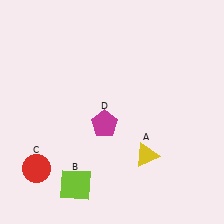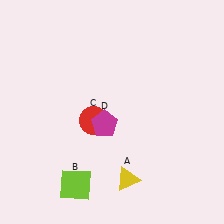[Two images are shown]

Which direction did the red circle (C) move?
The red circle (C) moved right.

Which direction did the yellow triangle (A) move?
The yellow triangle (A) moved down.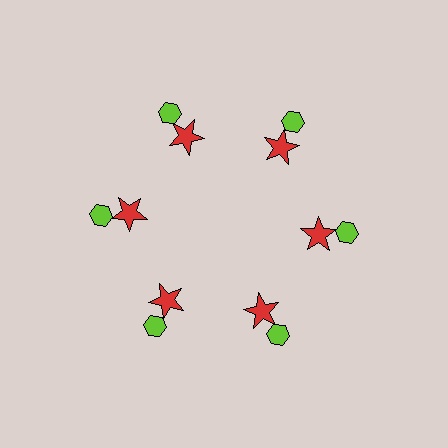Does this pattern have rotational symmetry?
Yes, this pattern has 6-fold rotational symmetry. It looks the same after rotating 60 degrees around the center.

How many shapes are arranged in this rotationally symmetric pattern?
There are 12 shapes, arranged in 6 groups of 2.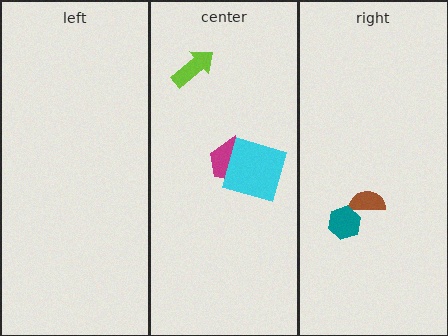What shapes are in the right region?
The brown semicircle, the teal hexagon.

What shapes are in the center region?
The lime arrow, the magenta trapezoid, the cyan square.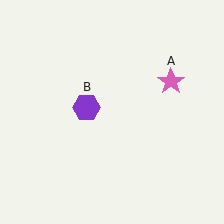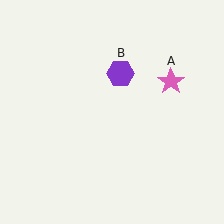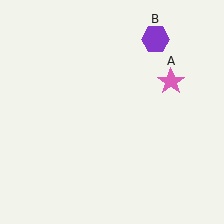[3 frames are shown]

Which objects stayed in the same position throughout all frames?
Pink star (object A) remained stationary.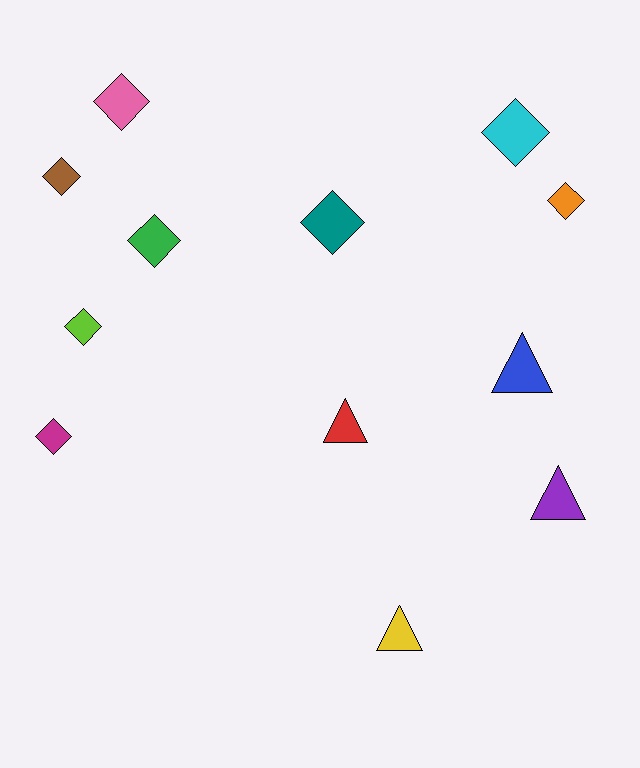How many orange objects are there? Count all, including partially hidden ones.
There is 1 orange object.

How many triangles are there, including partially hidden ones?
There are 4 triangles.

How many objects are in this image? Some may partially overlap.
There are 12 objects.